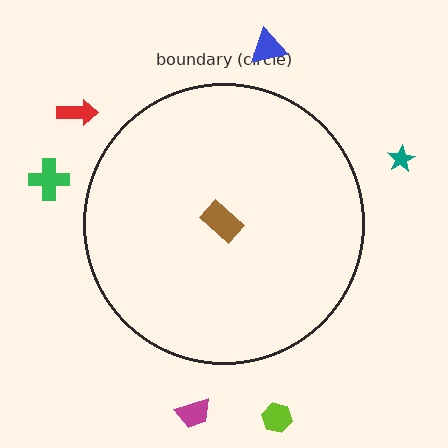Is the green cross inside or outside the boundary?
Outside.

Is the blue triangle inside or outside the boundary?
Outside.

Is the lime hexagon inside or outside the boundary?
Outside.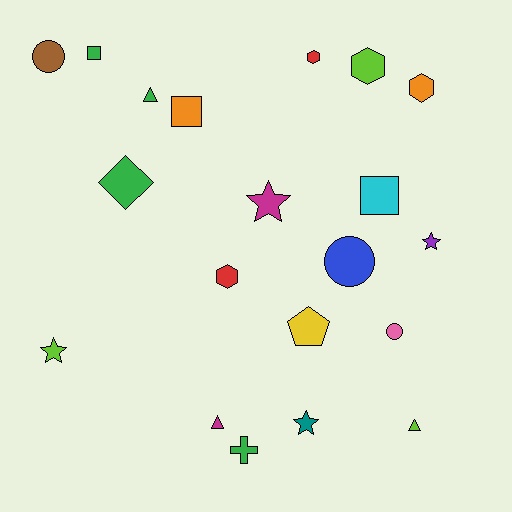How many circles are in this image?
There are 3 circles.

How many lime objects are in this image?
There are 3 lime objects.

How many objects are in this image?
There are 20 objects.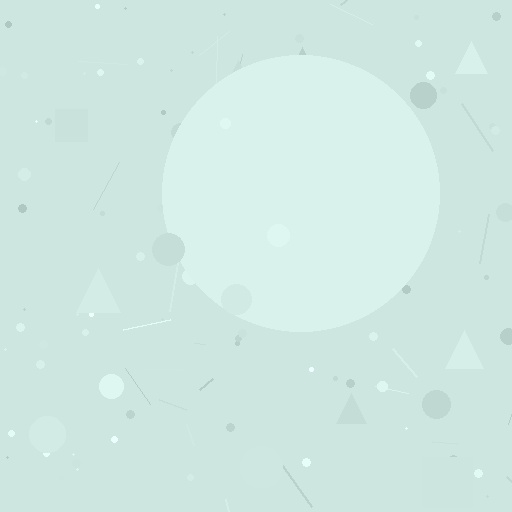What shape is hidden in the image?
A circle is hidden in the image.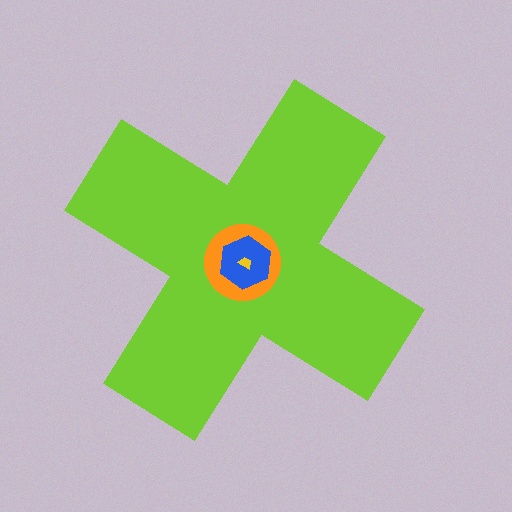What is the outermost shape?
The lime cross.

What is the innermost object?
The yellow trapezoid.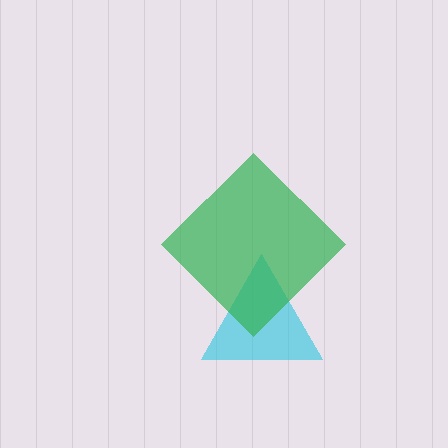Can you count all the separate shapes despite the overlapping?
Yes, there are 2 separate shapes.